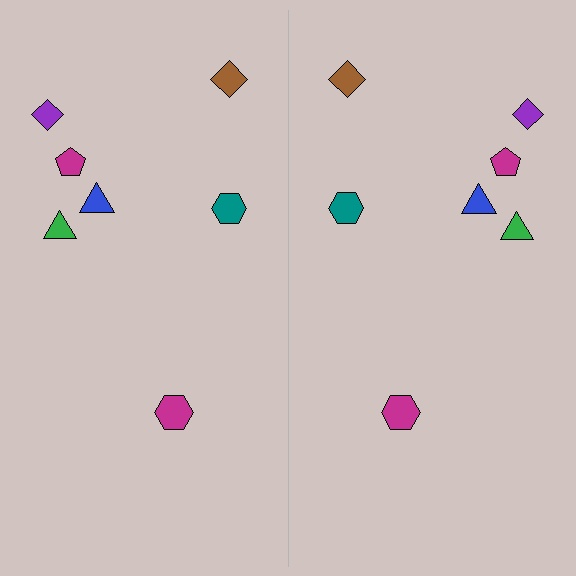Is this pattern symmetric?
Yes, this pattern has bilateral (reflection) symmetry.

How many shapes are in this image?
There are 14 shapes in this image.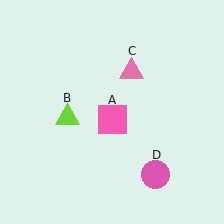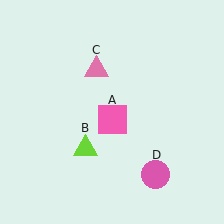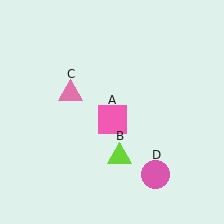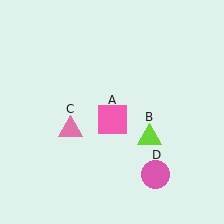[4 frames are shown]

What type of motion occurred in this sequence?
The lime triangle (object B), pink triangle (object C) rotated counterclockwise around the center of the scene.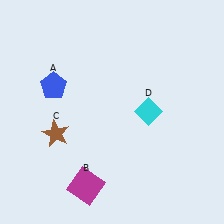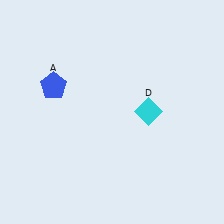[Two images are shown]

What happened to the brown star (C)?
The brown star (C) was removed in Image 2. It was in the bottom-left area of Image 1.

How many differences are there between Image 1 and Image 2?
There are 2 differences between the two images.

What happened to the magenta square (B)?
The magenta square (B) was removed in Image 2. It was in the bottom-left area of Image 1.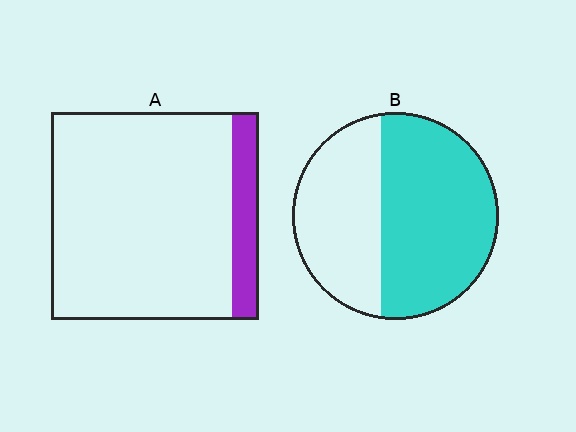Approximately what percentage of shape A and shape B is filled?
A is approximately 15% and B is approximately 60%.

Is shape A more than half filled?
No.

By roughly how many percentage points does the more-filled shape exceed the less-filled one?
By roughly 45 percentage points (B over A).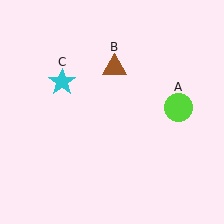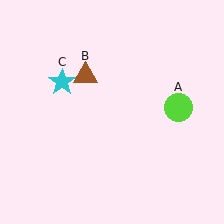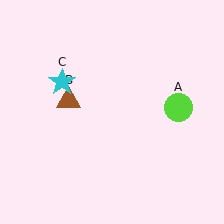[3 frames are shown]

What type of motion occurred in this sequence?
The brown triangle (object B) rotated counterclockwise around the center of the scene.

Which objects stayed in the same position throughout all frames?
Lime circle (object A) and cyan star (object C) remained stationary.